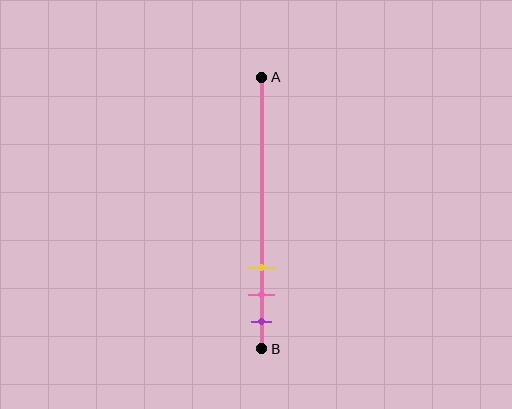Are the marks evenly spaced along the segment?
Yes, the marks are approximately evenly spaced.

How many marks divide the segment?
There are 3 marks dividing the segment.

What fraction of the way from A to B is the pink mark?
The pink mark is approximately 80% (0.8) of the way from A to B.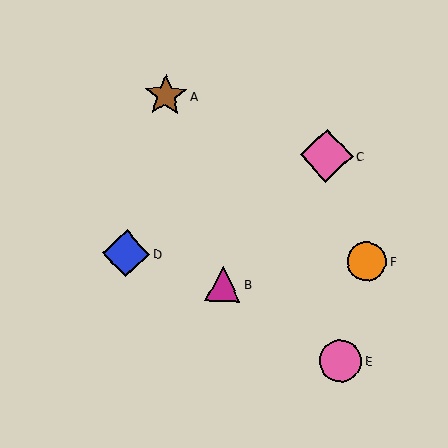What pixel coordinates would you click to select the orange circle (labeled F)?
Click at (367, 262) to select the orange circle F.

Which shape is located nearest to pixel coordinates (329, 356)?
The pink circle (labeled E) at (340, 361) is nearest to that location.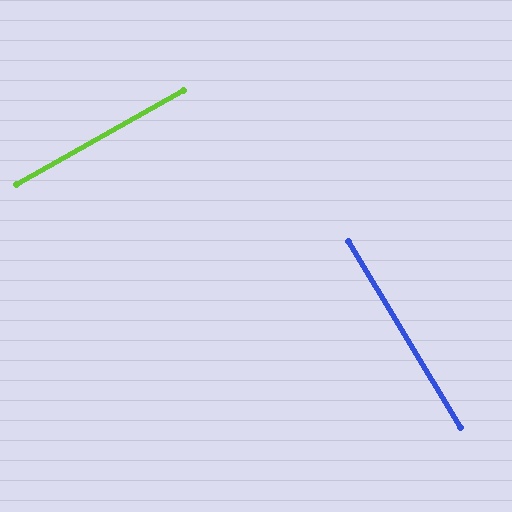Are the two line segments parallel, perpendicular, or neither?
Perpendicular — they meet at approximately 88°.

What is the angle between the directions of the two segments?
Approximately 88 degrees.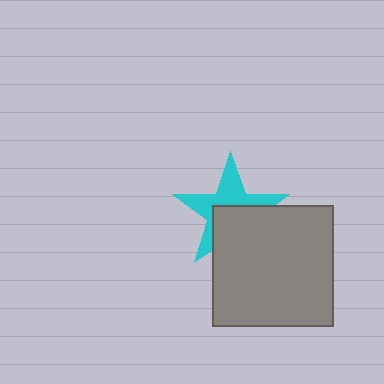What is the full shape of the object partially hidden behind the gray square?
The partially hidden object is a cyan star.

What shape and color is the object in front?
The object in front is a gray square.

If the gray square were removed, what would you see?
You would see the complete cyan star.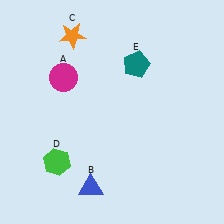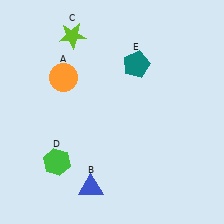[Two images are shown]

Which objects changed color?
A changed from magenta to orange. C changed from orange to lime.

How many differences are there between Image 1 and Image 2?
There are 2 differences between the two images.